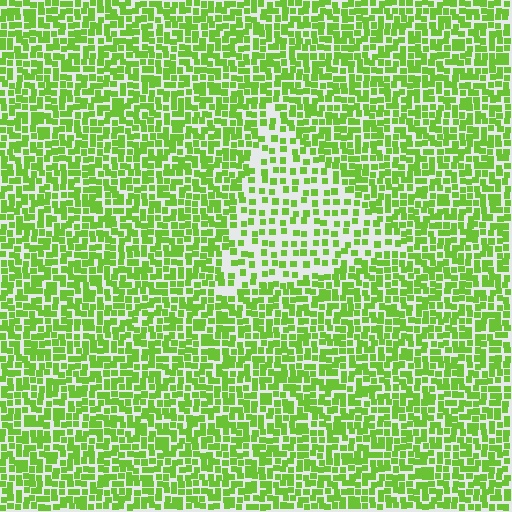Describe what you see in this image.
The image contains small lime elements arranged at two different densities. A triangle-shaped region is visible where the elements are less densely packed than the surrounding area.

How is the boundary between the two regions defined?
The boundary is defined by a change in element density (approximately 2.0x ratio). All elements are the same color, size, and shape.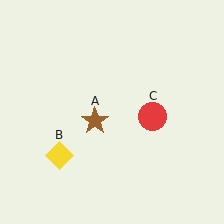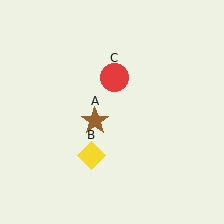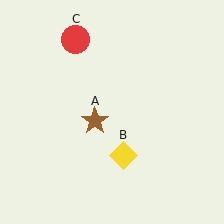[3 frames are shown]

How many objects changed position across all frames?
2 objects changed position: yellow diamond (object B), red circle (object C).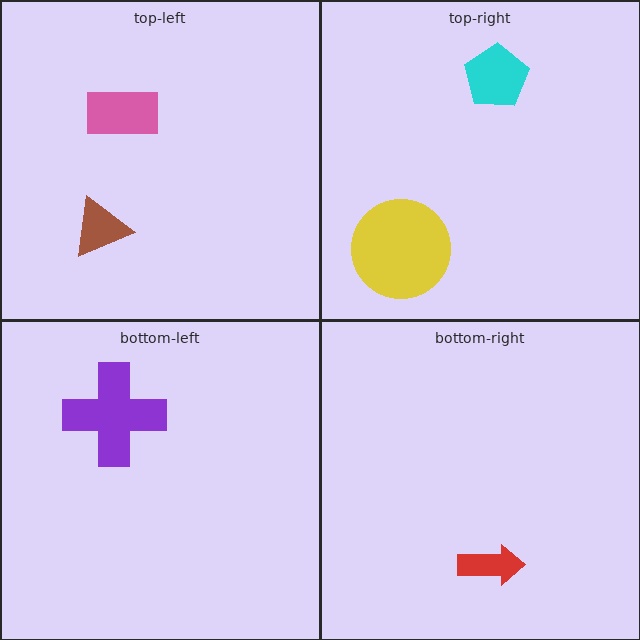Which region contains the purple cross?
The bottom-left region.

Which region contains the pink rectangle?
The top-left region.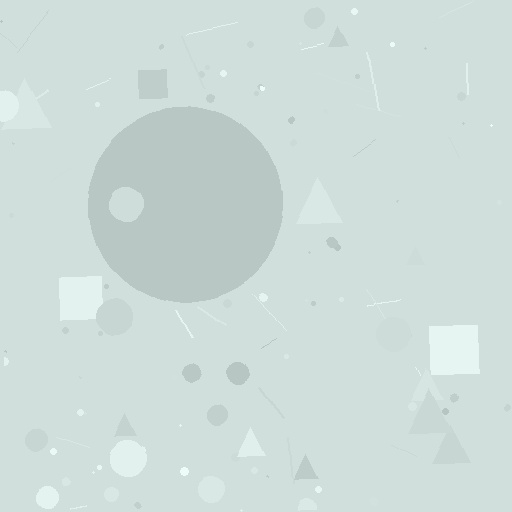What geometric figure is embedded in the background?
A circle is embedded in the background.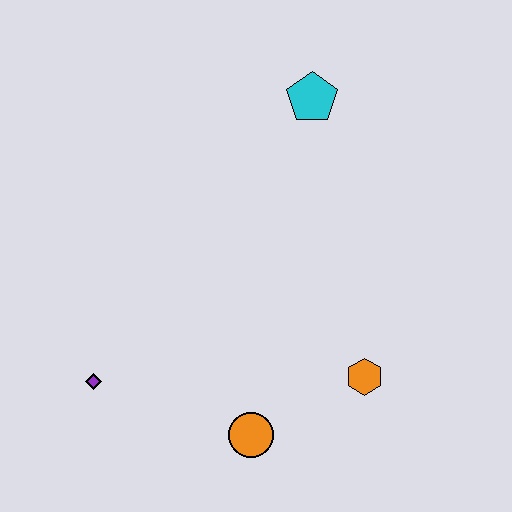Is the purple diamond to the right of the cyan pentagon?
No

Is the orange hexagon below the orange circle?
No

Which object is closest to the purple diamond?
The orange circle is closest to the purple diamond.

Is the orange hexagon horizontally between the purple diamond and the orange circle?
No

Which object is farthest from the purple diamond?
The cyan pentagon is farthest from the purple diamond.